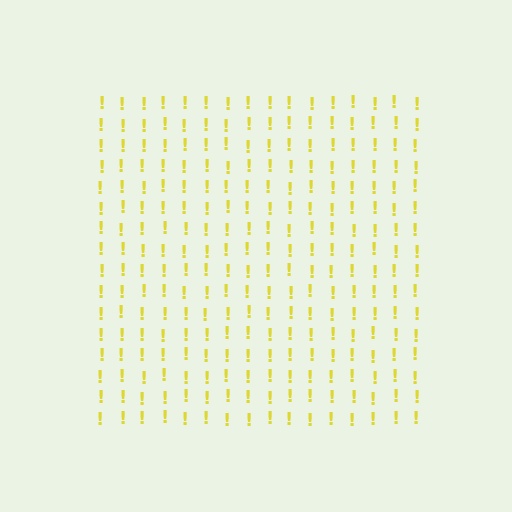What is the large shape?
The large shape is a square.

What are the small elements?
The small elements are exclamation marks.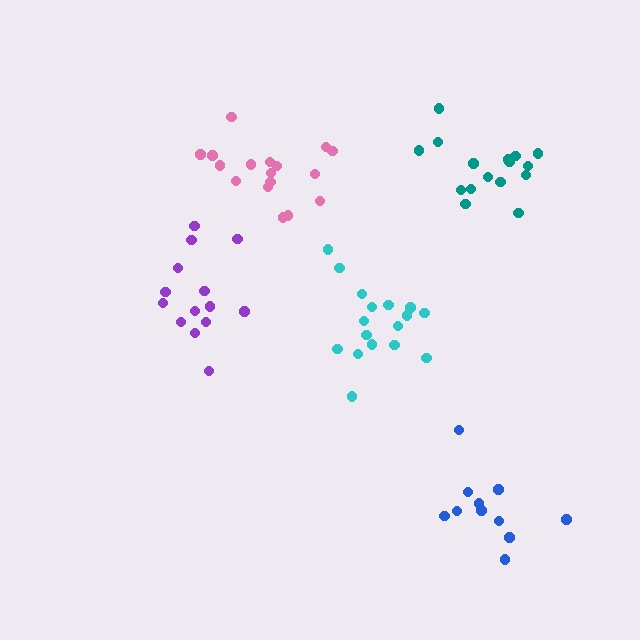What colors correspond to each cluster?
The clusters are colored: pink, teal, purple, cyan, blue.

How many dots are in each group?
Group 1: 17 dots, Group 2: 16 dots, Group 3: 14 dots, Group 4: 17 dots, Group 5: 11 dots (75 total).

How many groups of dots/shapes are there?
There are 5 groups.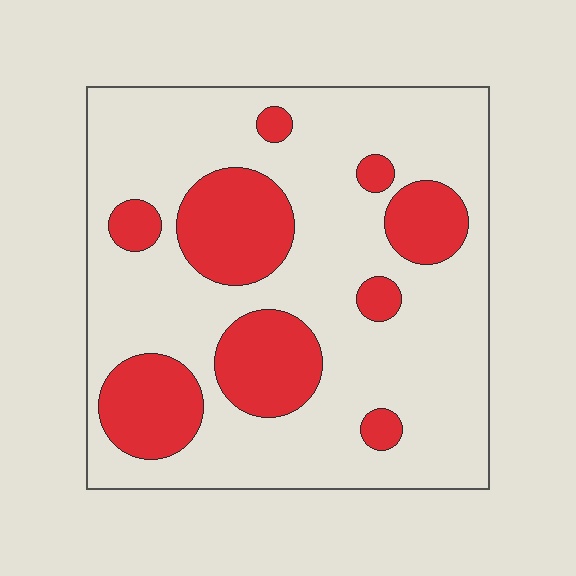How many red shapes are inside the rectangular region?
9.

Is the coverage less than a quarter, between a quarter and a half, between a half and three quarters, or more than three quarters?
Between a quarter and a half.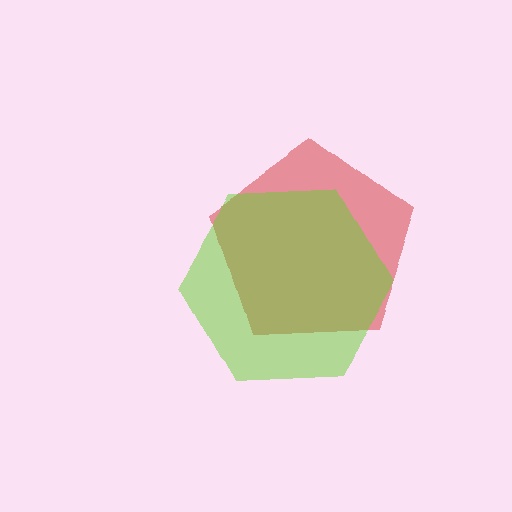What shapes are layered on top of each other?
The layered shapes are: a red pentagon, a lime hexagon.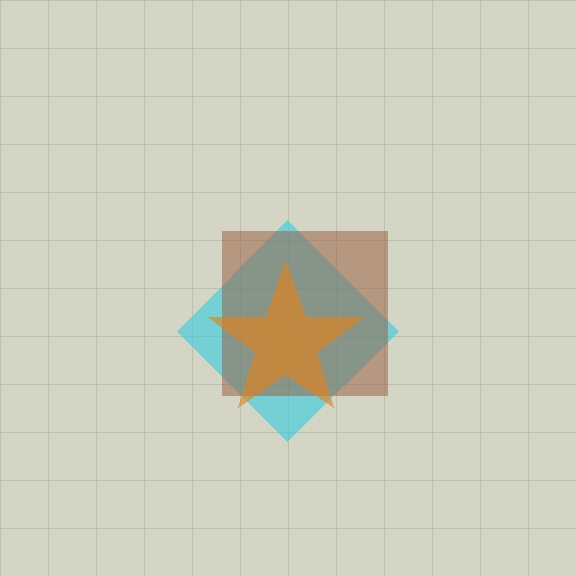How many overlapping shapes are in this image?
There are 3 overlapping shapes in the image.